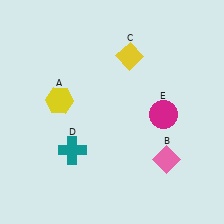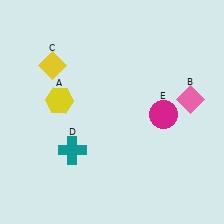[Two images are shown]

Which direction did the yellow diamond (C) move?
The yellow diamond (C) moved left.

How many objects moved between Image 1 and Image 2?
2 objects moved between the two images.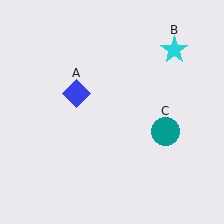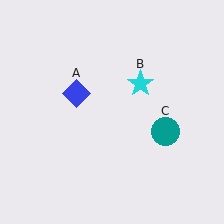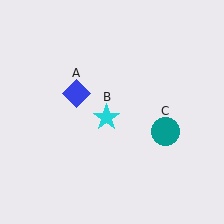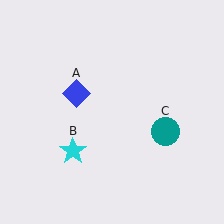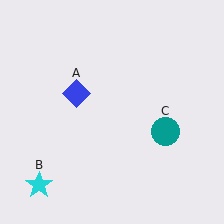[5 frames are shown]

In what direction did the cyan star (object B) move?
The cyan star (object B) moved down and to the left.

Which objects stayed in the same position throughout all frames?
Blue diamond (object A) and teal circle (object C) remained stationary.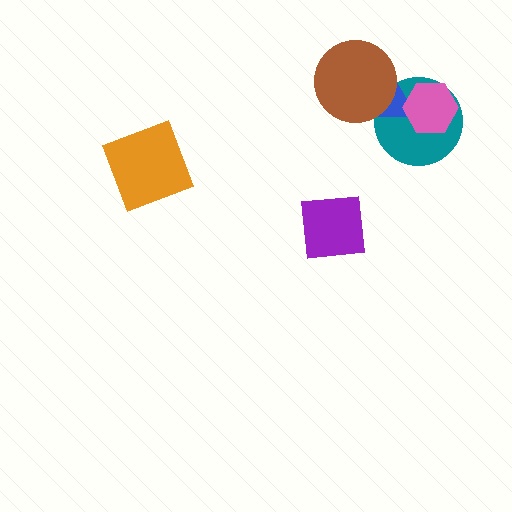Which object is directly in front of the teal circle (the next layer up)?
The blue triangle is directly in front of the teal circle.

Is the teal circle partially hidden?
Yes, it is partially covered by another shape.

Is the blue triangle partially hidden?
Yes, it is partially covered by another shape.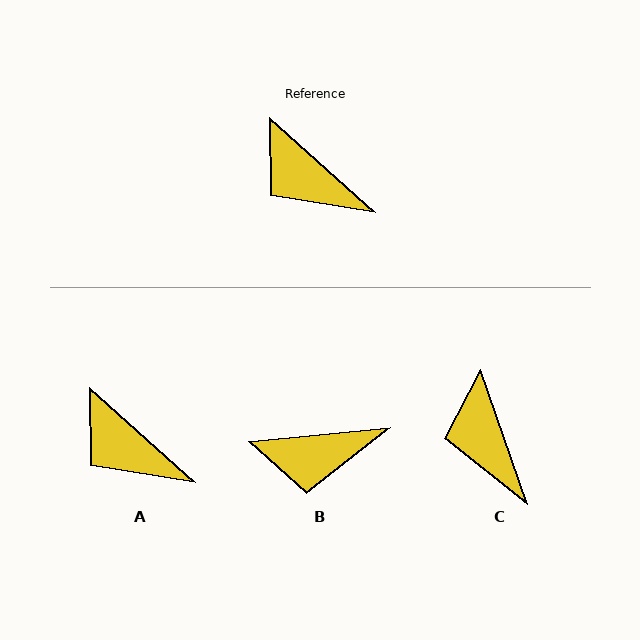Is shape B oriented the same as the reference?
No, it is off by about 47 degrees.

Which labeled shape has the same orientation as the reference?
A.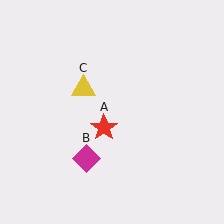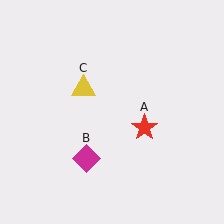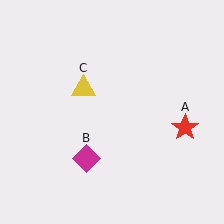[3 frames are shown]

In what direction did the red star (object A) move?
The red star (object A) moved right.